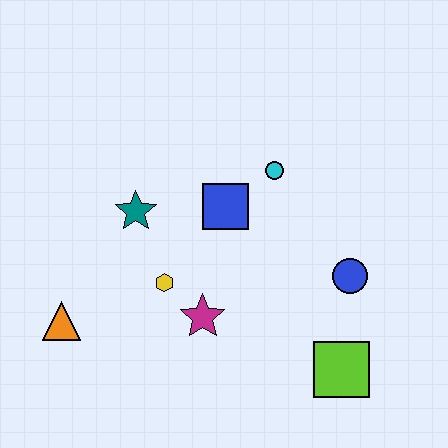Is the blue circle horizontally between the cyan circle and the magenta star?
No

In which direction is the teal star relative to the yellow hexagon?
The teal star is above the yellow hexagon.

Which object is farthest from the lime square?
The orange triangle is farthest from the lime square.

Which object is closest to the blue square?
The cyan circle is closest to the blue square.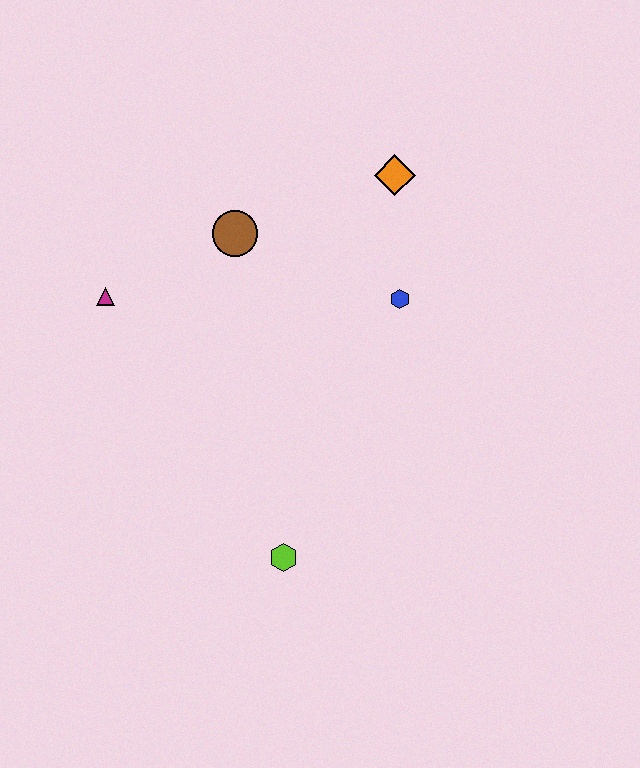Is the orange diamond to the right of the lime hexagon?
Yes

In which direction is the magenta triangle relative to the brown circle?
The magenta triangle is to the left of the brown circle.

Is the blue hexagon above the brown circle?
No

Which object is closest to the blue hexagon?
The orange diamond is closest to the blue hexagon.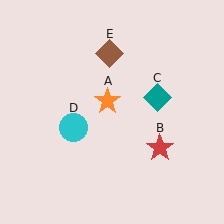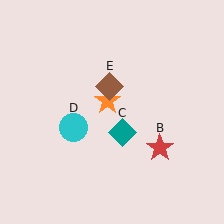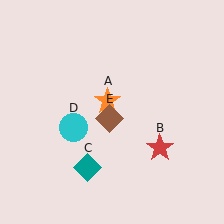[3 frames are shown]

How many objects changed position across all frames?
2 objects changed position: teal diamond (object C), brown diamond (object E).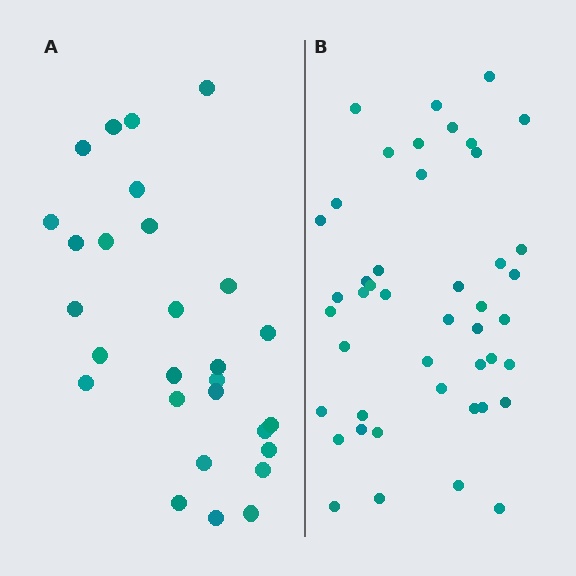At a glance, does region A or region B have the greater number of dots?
Region B (the right region) has more dots.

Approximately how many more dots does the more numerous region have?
Region B has approximately 15 more dots than region A.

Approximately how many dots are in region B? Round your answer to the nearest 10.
About 40 dots. (The exact count is 45, which rounds to 40.)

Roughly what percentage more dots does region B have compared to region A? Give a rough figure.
About 60% more.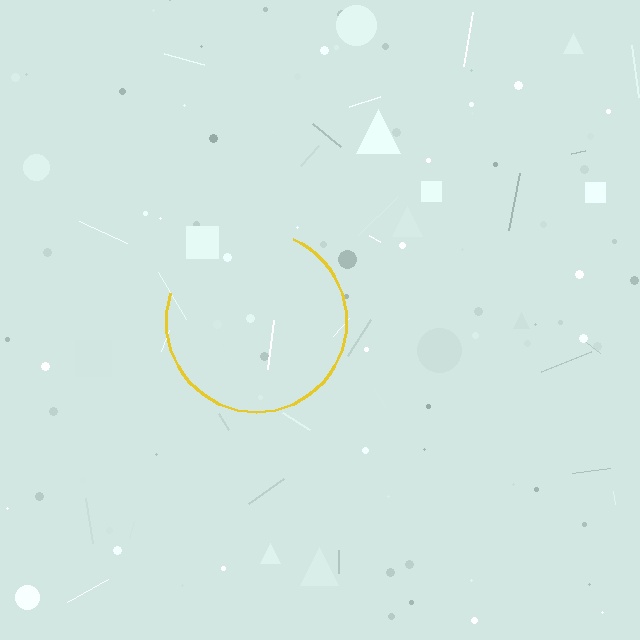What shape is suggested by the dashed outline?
The dashed outline suggests a circle.